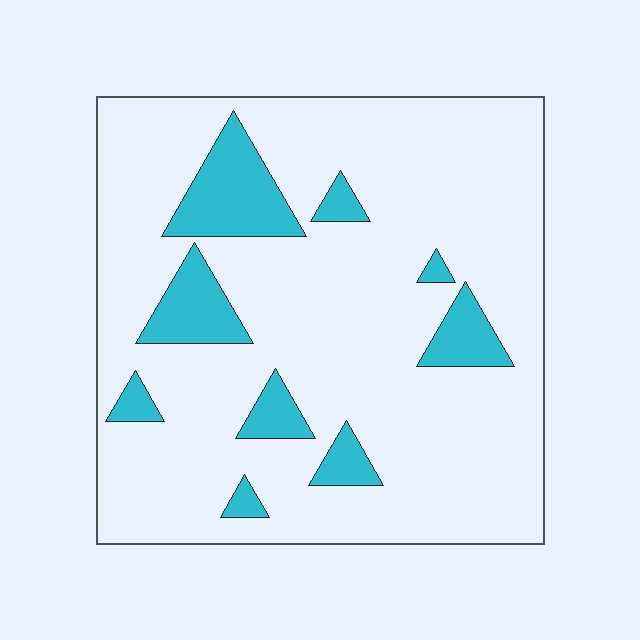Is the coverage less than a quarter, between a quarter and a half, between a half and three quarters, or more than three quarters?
Less than a quarter.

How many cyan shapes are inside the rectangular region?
9.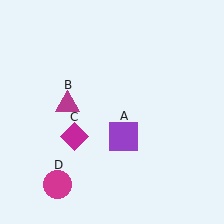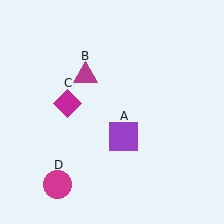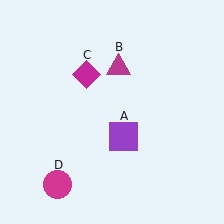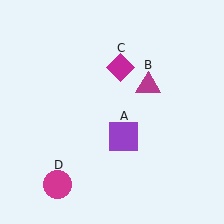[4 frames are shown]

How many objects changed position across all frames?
2 objects changed position: magenta triangle (object B), magenta diamond (object C).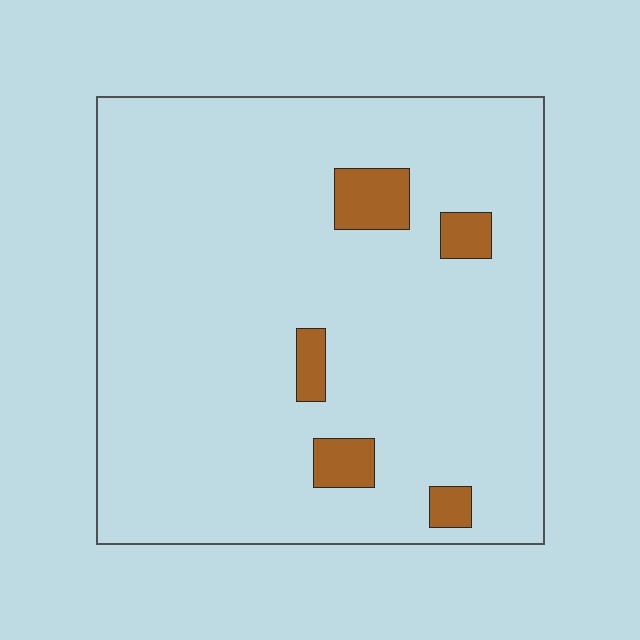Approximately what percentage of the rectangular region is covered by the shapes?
Approximately 5%.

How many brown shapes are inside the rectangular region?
5.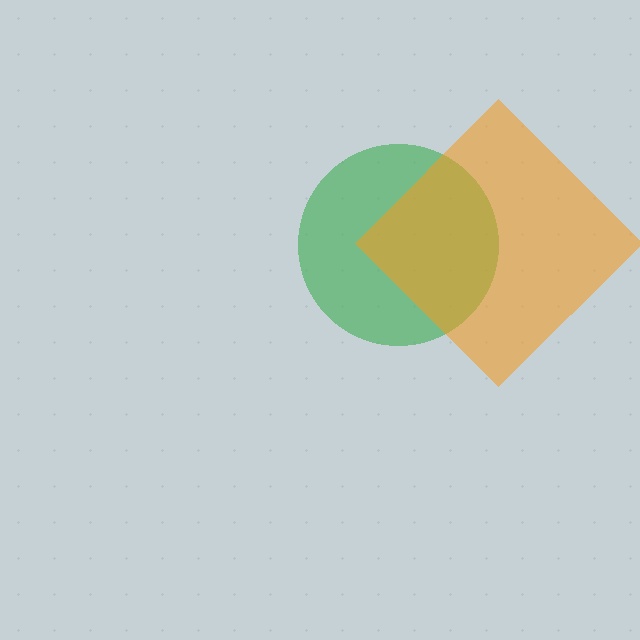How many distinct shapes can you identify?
There are 2 distinct shapes: a green circle, an orange diamond.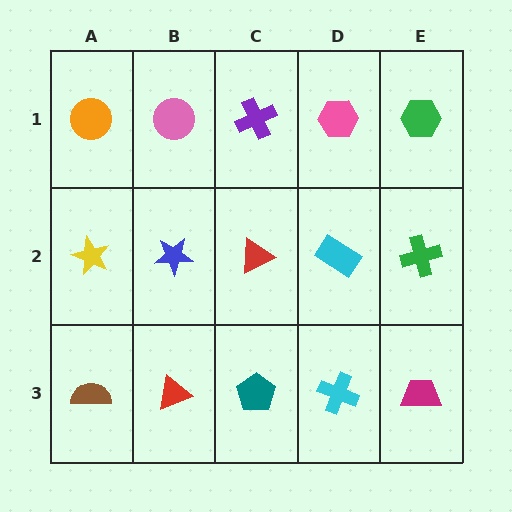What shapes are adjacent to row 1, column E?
A green cross (row 2, column E), a pink hexagon (row 1, column D).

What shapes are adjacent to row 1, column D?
A cyan rectangle (row 2, column D), a purple cross (row 1, column C), a green hexagon (row 1, column E).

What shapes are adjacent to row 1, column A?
A yellow star (row 2, column A), a pink circle (row 1, column B).